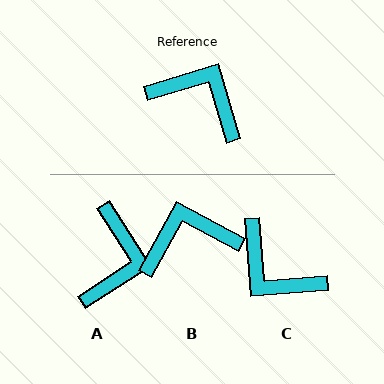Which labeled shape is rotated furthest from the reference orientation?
C, about 168 degrees away.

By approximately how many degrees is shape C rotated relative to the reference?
Approximately 168 degrees counter-clockwise.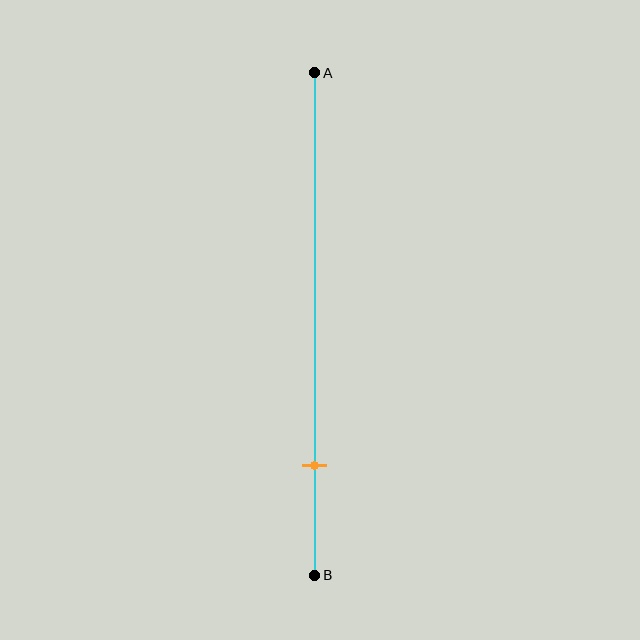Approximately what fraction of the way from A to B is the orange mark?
The orange mark is approximately 80% of the way from A to B.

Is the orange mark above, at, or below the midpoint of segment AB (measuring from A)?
The orange mark is below the midpoint of segment AB.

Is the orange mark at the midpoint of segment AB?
No, the mark is at about 80% from A, not at the 50% midpoint.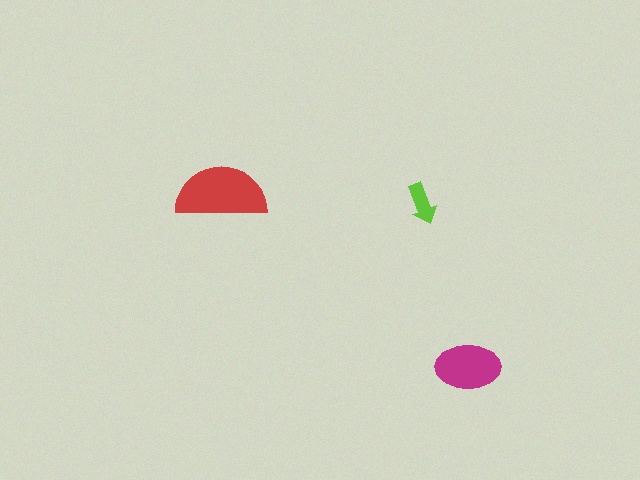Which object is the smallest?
The lime arrow.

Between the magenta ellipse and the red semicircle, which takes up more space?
The red semicircle.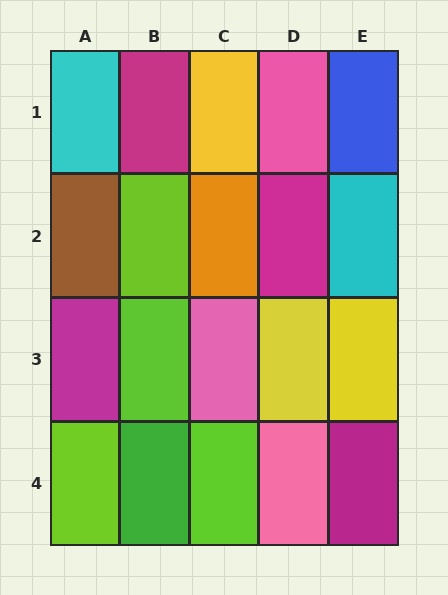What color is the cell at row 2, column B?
Lime.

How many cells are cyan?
2 cells are cyan.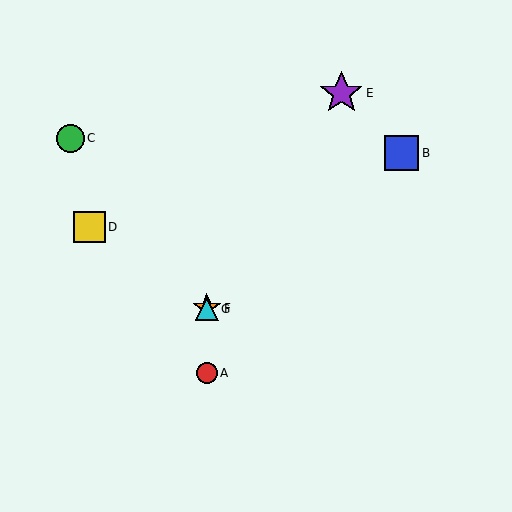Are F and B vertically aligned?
No, F is at x≈207 and B is at x≈401.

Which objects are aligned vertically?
Objects A, F, G are aligned vertically.